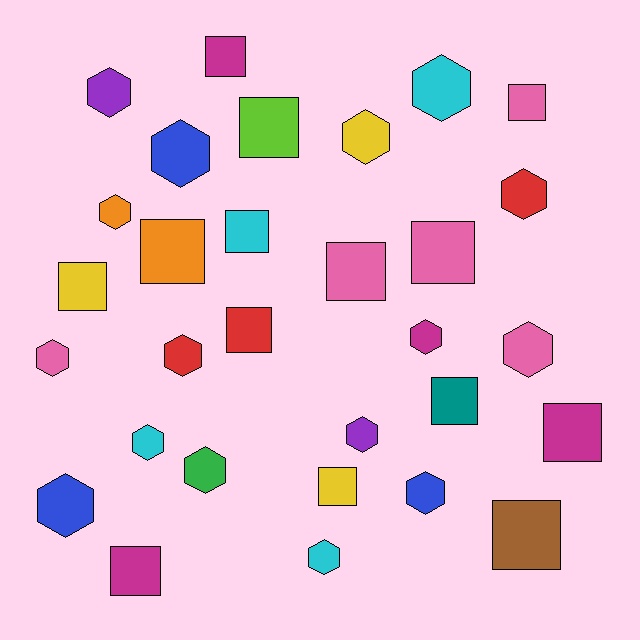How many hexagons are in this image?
There are 16 hexagons.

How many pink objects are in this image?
There are 5 pink objects.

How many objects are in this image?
There are 30 objects.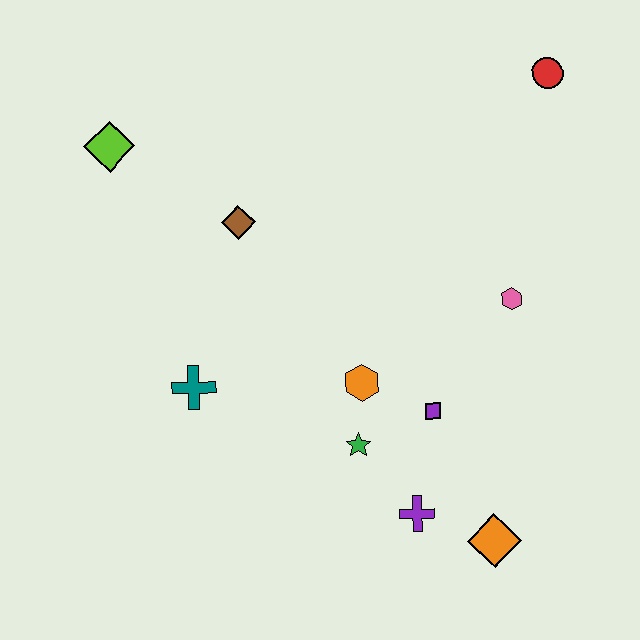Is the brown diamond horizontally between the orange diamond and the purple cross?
No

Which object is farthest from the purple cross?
The lime diamond is farthest from the purple cross.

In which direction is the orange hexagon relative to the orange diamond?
The orange hexagon is above the orange diamond.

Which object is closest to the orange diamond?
The purple cross is closest to the orange diamond.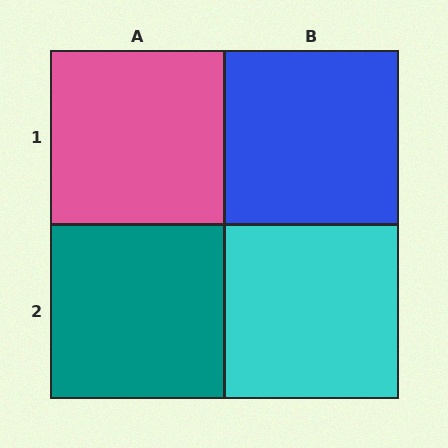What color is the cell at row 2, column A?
Teal.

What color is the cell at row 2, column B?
Cyan.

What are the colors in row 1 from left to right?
Pink, blue.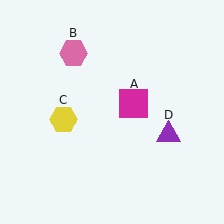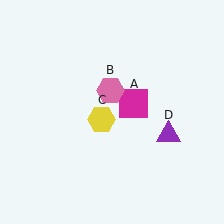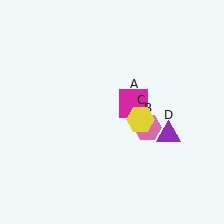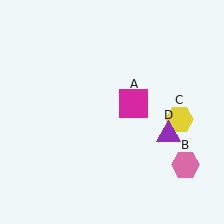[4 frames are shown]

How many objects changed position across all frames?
2 objects changed position: pink hexagon (object B), yellow hexagon (object C).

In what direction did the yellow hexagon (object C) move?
The yellow hexagon (object C) moved right.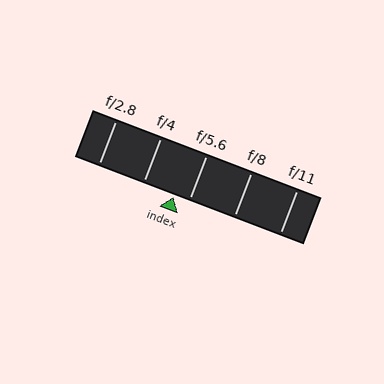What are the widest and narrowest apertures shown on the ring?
The widest aperture shown is f/2.8 and the narrowest is f/11.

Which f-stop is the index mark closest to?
The index mark is closest to f/5.6.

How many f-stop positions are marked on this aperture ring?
There are 5 f-stop positions marked.